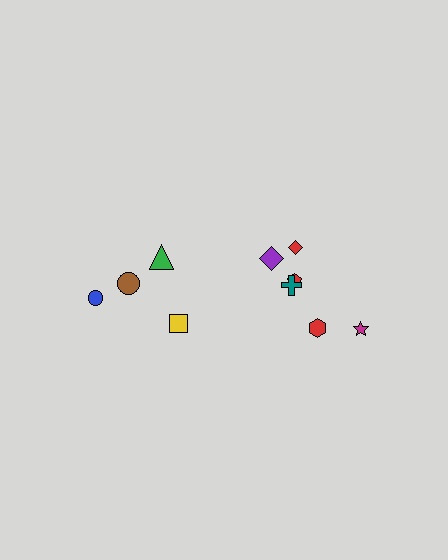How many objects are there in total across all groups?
There are 10 objects.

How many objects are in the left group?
There are 4 objects.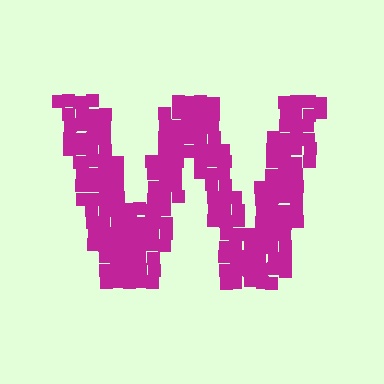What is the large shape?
The large shape is the letter W.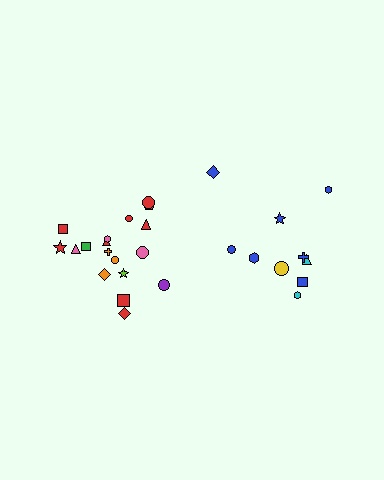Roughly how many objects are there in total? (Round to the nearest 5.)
Roughly 30 objects in total.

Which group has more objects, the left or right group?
The left group.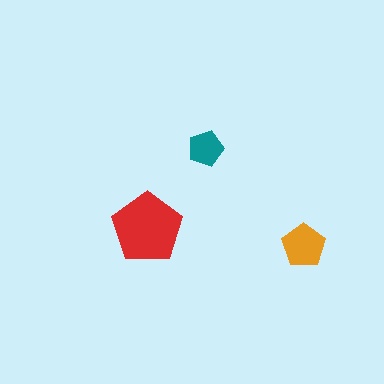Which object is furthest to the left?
The red pentagon is leftmost.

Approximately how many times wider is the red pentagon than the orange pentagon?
About 1.5 times wider.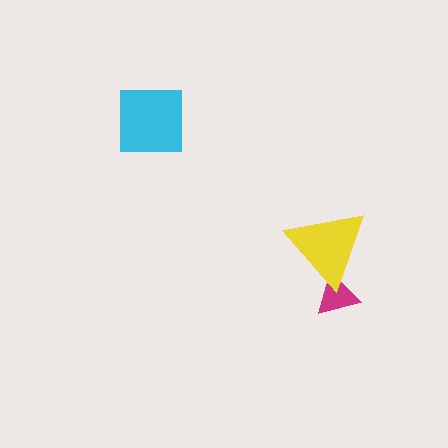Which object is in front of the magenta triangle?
The yellow triangle is in front of the magenta triangle.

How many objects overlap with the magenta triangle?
1 object overlaps with the magenta triangle.